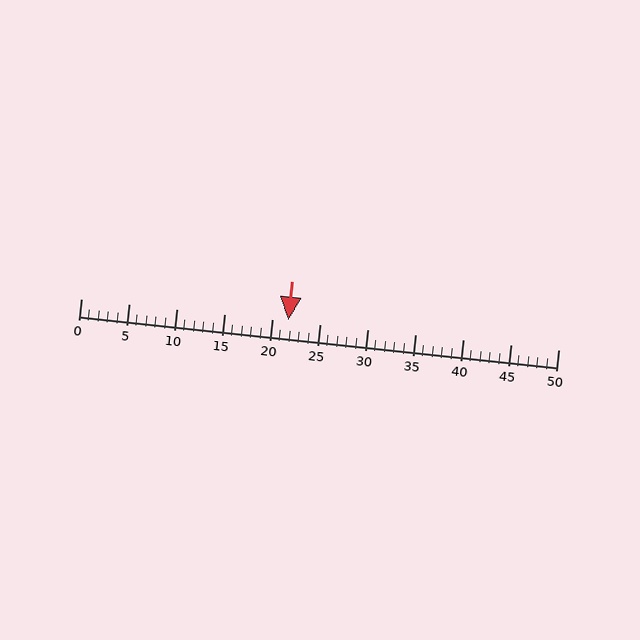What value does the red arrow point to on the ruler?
The red arrow points to approximately 22.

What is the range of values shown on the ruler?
The ruler shows values from 0 to 50.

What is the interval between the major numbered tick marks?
The major tick marks are spaced 5 units apart.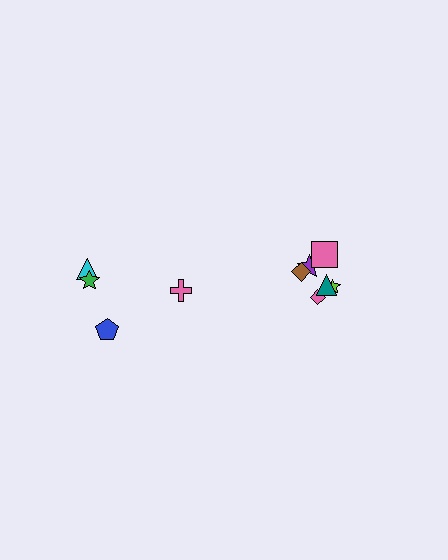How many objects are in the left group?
There are 4 objects.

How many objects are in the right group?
There are 6 objects.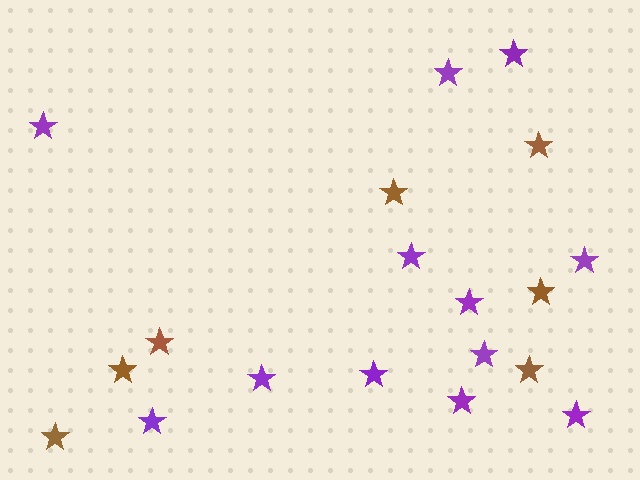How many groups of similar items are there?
There are 2 groups: one group of brown stars (7) and one group of purple stars (12).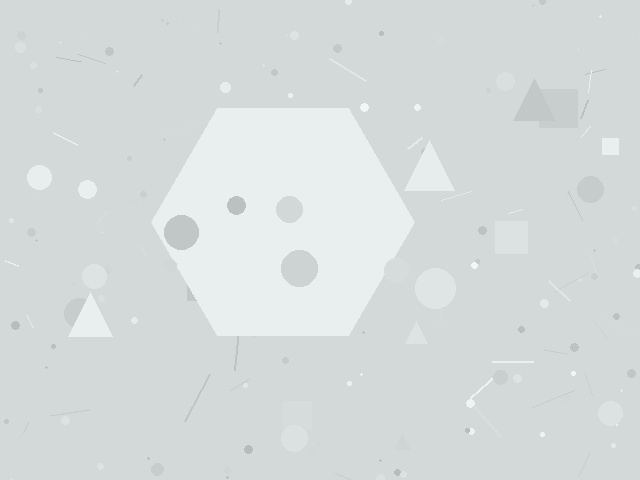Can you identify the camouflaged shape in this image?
The camouflaged shape is a hexagon.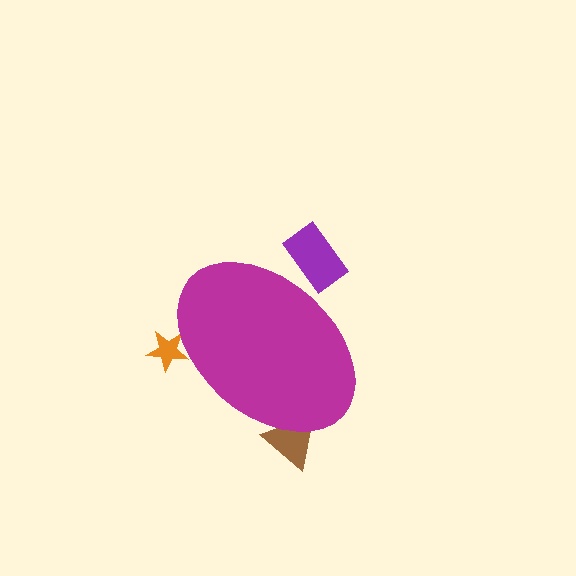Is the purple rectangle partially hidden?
Yes, the purple rectangle is partially hidden behind the magenta ellipse.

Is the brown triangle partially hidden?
Yes, the brown triangle is partially hidden behind the magenta ellipse.